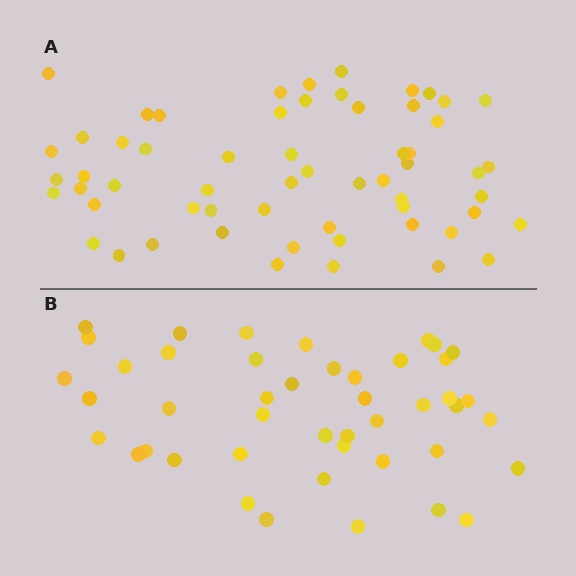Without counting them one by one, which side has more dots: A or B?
Region A (the top region) has more dots.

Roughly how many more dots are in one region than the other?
Region A has approximately 15 more dots than region B.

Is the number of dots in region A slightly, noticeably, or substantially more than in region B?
Region A has noticeably more, but not dramatically so. The ratio is roughly 1.3 to 1.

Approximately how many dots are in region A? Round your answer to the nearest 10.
About 60 dots. (The exact count is 59, which rounds to 60.)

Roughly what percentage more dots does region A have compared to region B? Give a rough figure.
About 30% more.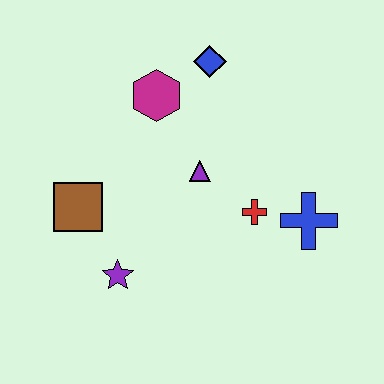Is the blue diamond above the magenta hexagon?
Yes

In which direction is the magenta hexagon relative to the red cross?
The magenta hexagon is above the red cross.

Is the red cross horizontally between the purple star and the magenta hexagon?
No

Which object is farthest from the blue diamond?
The purple star is farthest from the blue diamond.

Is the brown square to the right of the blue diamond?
No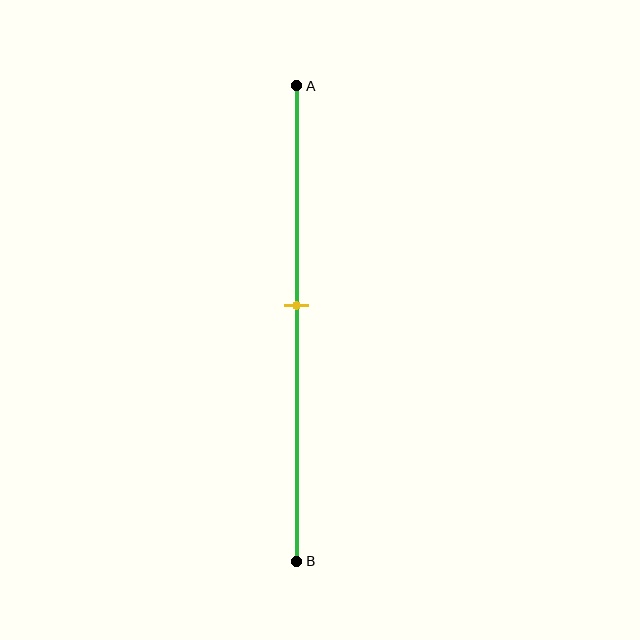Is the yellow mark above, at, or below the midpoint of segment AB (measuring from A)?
The yellow mark is above the midpoint of segment AB.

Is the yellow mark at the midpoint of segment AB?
No, the mark is at about 45% from A, not at the 50% midpoint.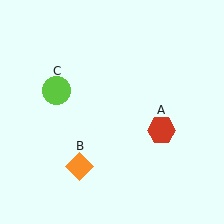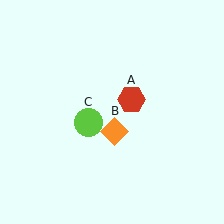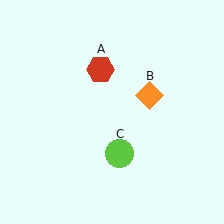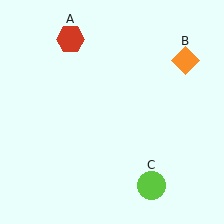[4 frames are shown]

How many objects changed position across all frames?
3 objects changed position: red hexagon (object A), orange diamond (object B), lime circle (object C).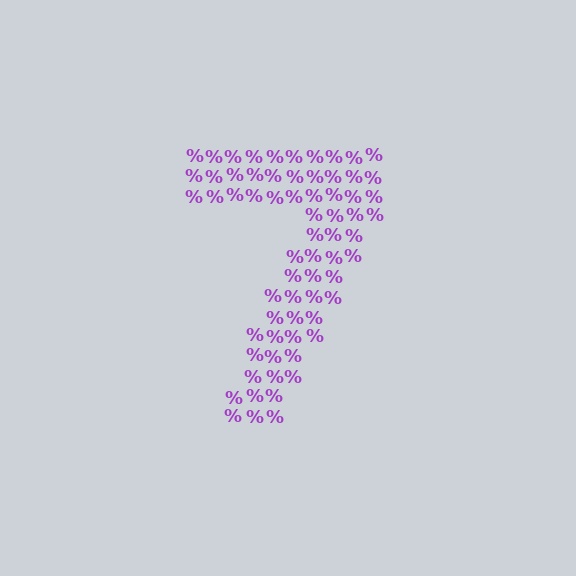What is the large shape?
The large shape is the digit 7.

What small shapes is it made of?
It is made of small percent signs.